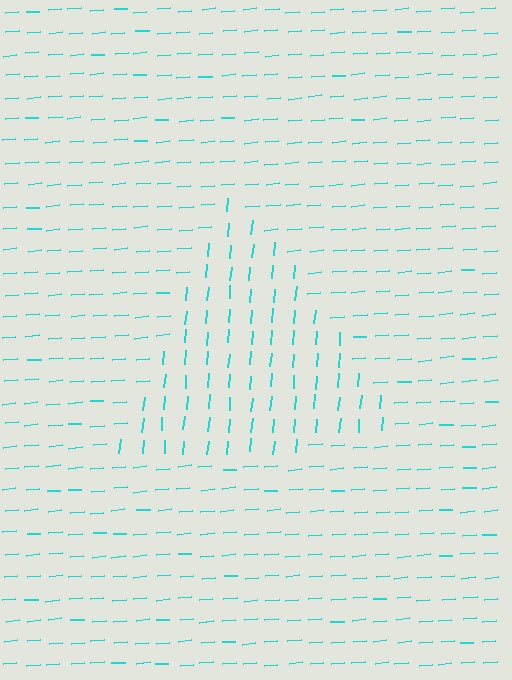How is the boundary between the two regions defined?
The boundary is defined purely by a change in line orientation (approximately 79 degrees difference). All lines are the same color and thickness.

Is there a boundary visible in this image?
Yes, there is a texture boundary formed by a change in line orientation.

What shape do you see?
I see a triangle.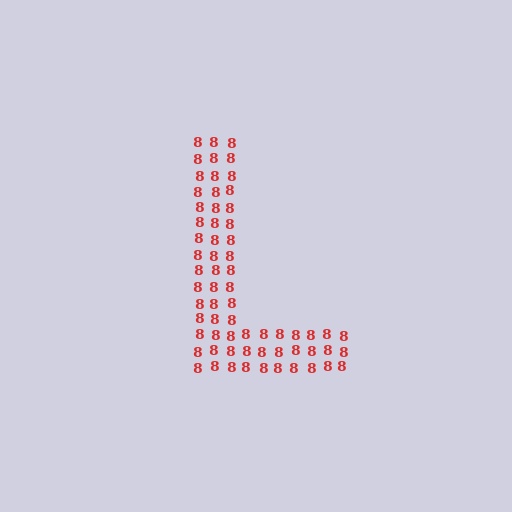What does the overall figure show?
The overall figure shows the letter L.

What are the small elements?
The small elements are digit 8's.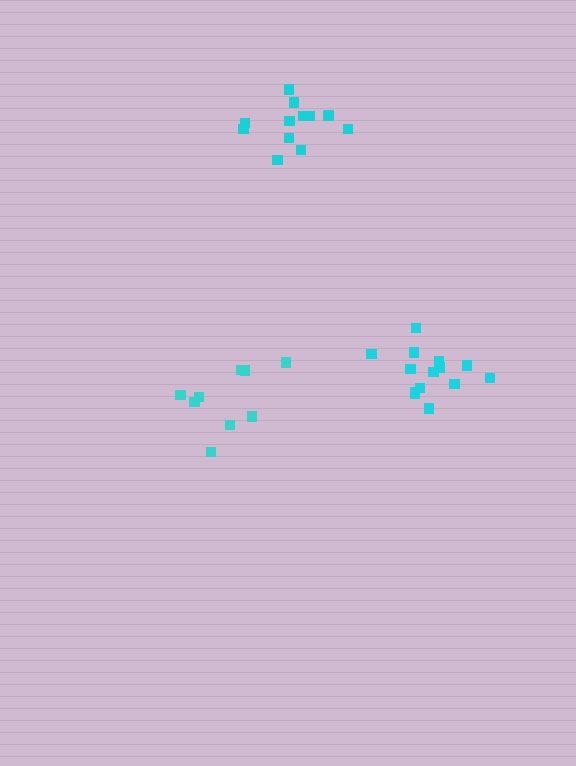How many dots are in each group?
Group 1: 9 dots, Group 2: 12 dots, Group 3: 14 dots (35 total).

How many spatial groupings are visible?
There are 3 spatial groupings.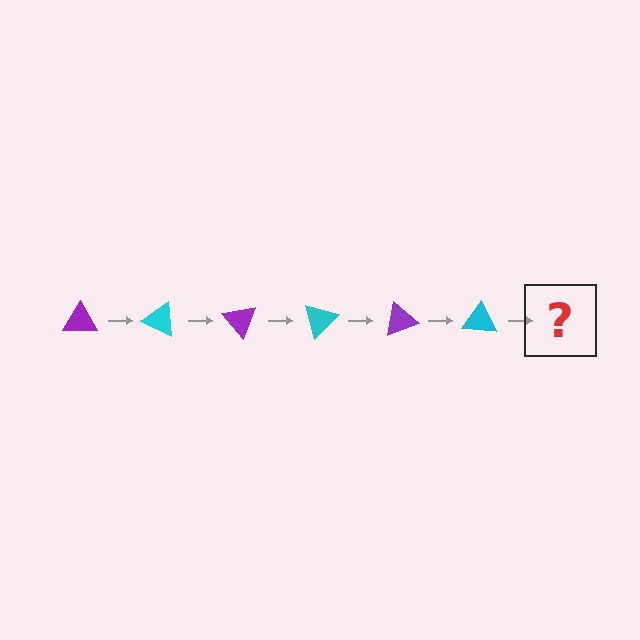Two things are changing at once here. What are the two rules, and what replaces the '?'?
The two rules are that it rotates 25 degrees each step and the color cycles through purple and cyan. The '?' should be a purple triangle, rotated 150 degrees from the start.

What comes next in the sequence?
The next element should be a purple triangle, rotated 150 degrees from the start.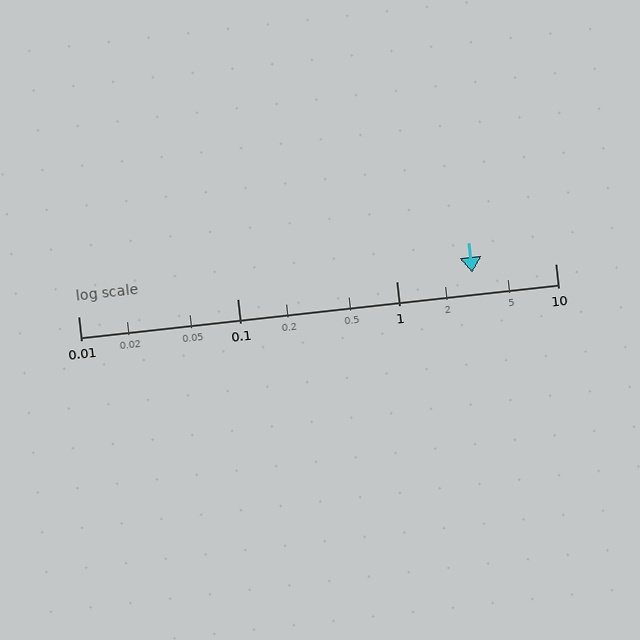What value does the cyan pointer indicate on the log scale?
The pointer indicates approximately 3.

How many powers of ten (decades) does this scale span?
The scale spans 3 decades, from 0.01 to 10.